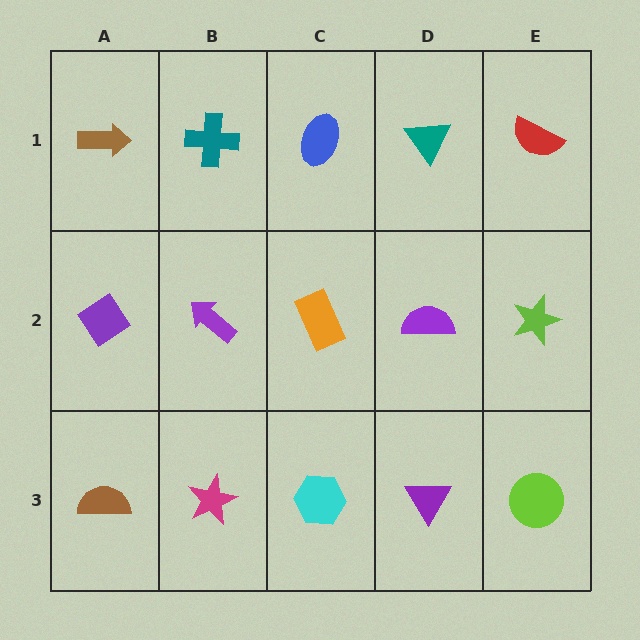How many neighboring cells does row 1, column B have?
3.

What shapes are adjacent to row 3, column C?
An orange rectangle (row 2, column C), a magenta star (row 3, column B), a purple triangle (row 3, column D).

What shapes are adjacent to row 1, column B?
A purple arrow (row 2, column B), a brown arrow (row 1, column A), a blue ellipse (row 1, column C).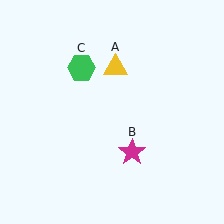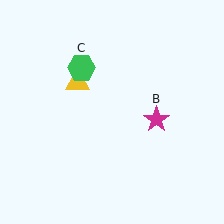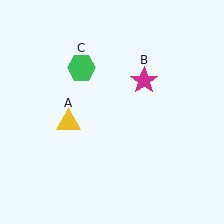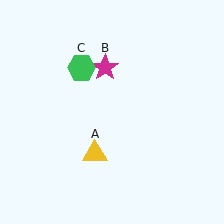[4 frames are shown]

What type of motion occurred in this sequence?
The yellow triangle (object A), magenta star (object B) rotated counterclockwise around the center of the scene.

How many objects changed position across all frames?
2 objects changed position: yellow triangle (object A), magenta star (object B).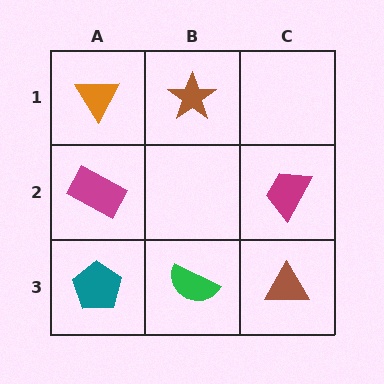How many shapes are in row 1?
2 shapes.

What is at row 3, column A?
A teal pentagon.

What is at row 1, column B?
A brown star.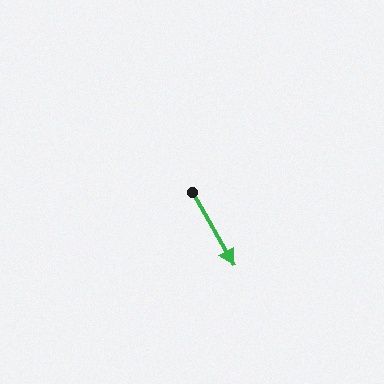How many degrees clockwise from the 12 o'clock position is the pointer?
Approximately 150 degrees.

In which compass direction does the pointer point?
Southeast.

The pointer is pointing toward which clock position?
Roughly 5 o'clock.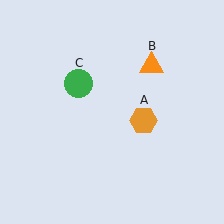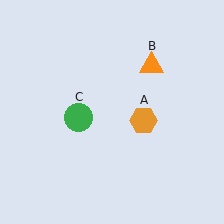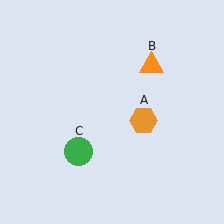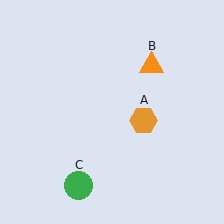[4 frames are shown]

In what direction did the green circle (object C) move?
The green circle (object C) moved down.